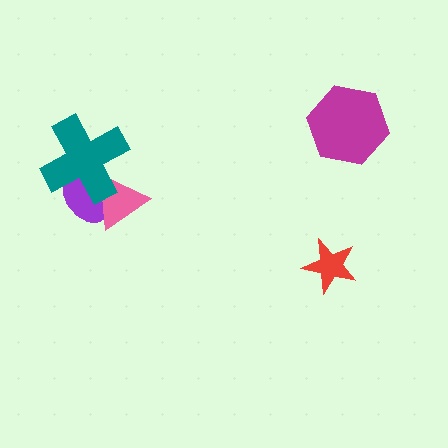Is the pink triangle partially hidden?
Yes, it is partially covered by another shape.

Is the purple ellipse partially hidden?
Yes, it is partially covered by another shape.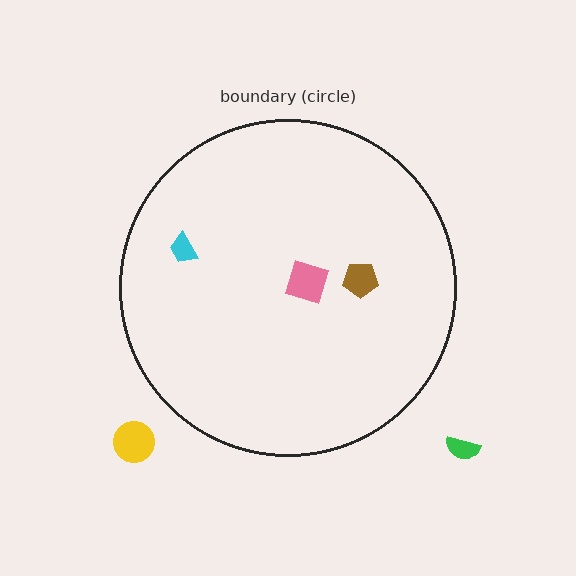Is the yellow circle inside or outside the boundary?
Outside.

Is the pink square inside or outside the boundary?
Inside.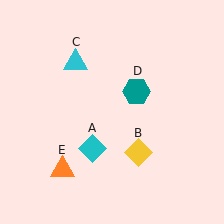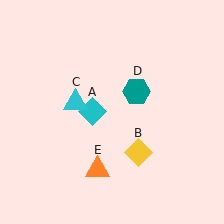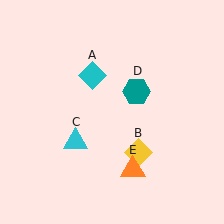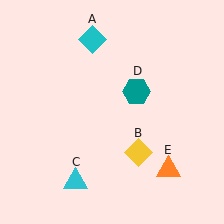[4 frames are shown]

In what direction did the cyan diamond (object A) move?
The cyan diamond (object A) moved up.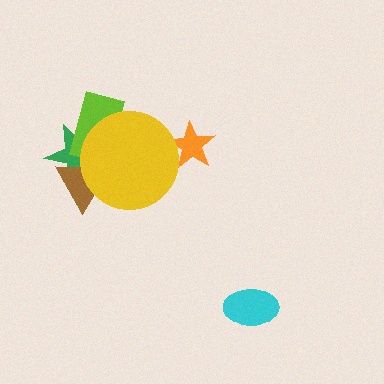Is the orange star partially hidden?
Yes, it is partially covered by another shape.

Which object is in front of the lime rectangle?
The yellow circle is in front of the lime rectangle.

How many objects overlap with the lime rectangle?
3 objects overlap with the lime rectangle.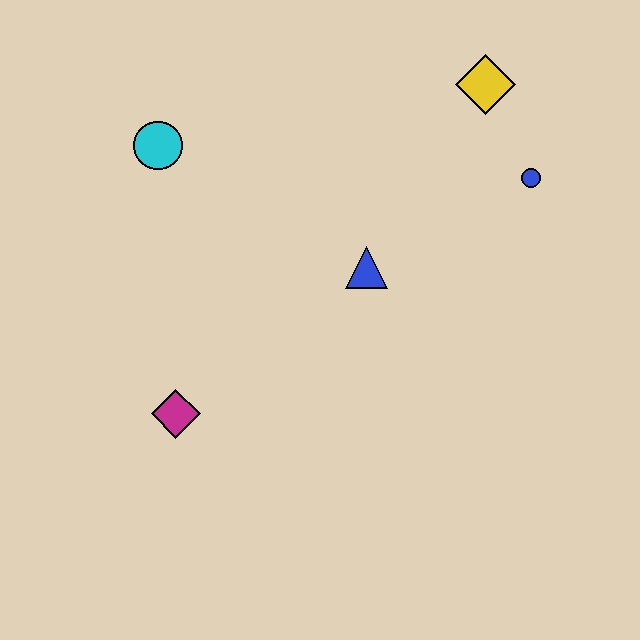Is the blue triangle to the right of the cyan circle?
Yes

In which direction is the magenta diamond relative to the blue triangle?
The magenta diamond is to the left of the blue triangle.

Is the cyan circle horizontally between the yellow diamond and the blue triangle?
No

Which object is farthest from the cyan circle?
The blue circle is farthest from the cyan circle.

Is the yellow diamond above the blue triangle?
Yes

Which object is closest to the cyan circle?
The blue triangle is closest to the cyan circle.